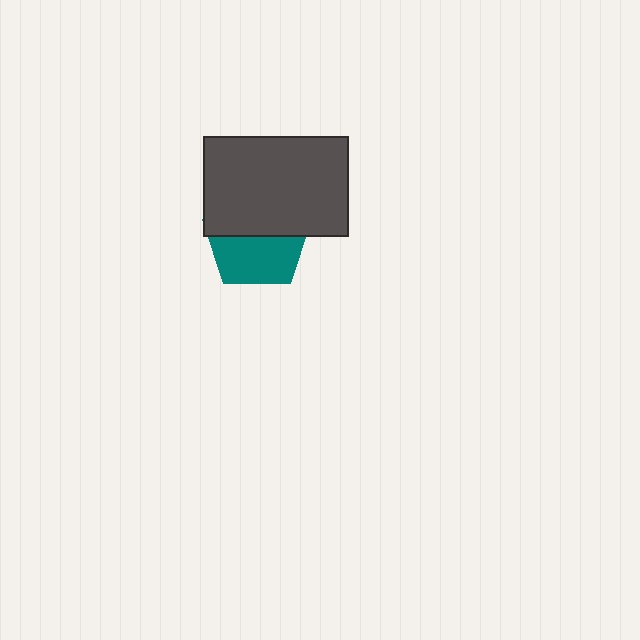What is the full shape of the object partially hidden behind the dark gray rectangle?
The partially hidden object is a teal pentagon.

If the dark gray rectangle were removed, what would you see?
You would see the complete teal pentagon.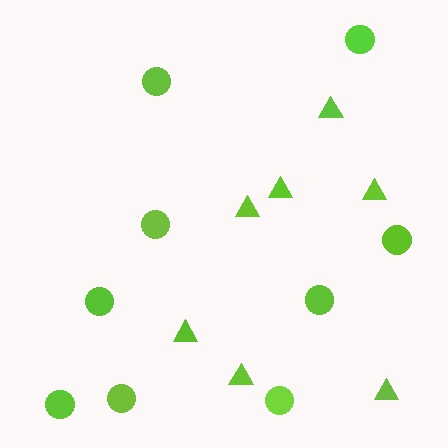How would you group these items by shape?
There are 2 groups: one group of triangles (7) and one group of circles (9).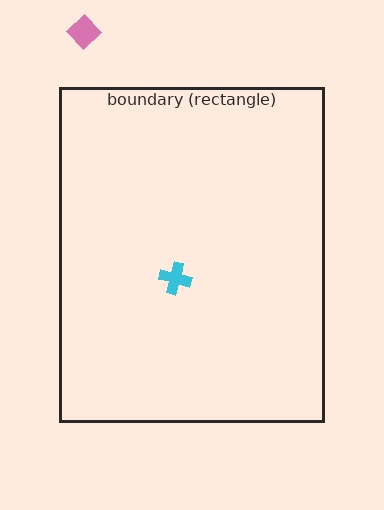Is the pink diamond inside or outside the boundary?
Outside.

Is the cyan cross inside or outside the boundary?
Inside.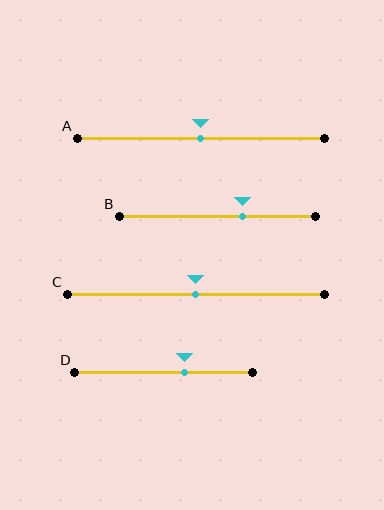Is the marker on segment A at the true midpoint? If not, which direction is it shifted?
Yes, the marker on segment A is at the true midpoint.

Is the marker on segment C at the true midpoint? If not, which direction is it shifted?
Yes, the marker on segment C is at the true midpoint.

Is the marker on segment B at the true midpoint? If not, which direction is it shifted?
No, the marker on segment B is shifted to the right by about 13% of the segment length.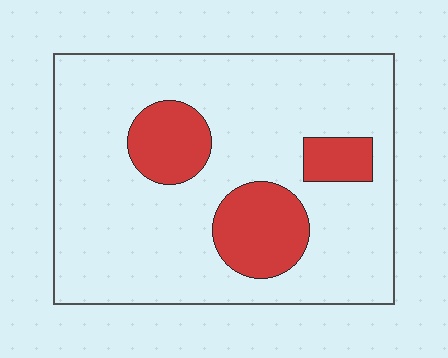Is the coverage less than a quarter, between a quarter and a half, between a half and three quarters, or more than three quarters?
Less than a quarter.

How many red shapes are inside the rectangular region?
3.